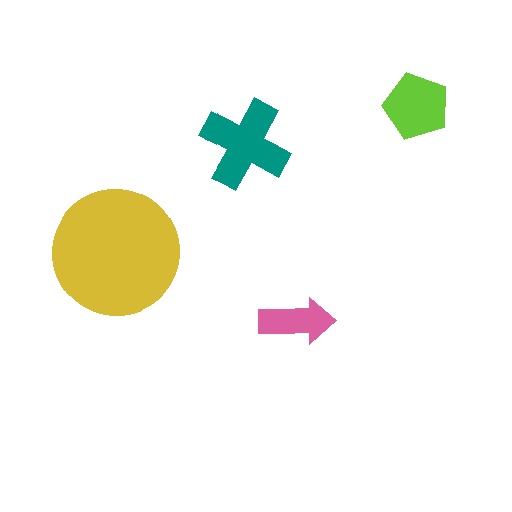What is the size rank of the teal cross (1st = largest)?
2nd.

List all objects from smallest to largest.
The pink arrow, the lime pentagon, the teal cross, the yellow circle.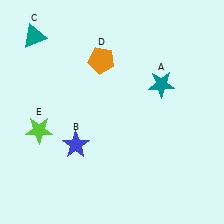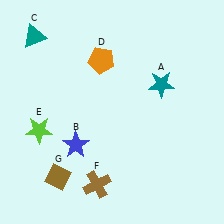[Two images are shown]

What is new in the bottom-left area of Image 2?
A brown diamond (G) was added in the bottom-left area of Image 2.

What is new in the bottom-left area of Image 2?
A brown cross (F) was added in the bottom-left area of Image 2.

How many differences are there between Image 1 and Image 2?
There are 2 differences between the two images.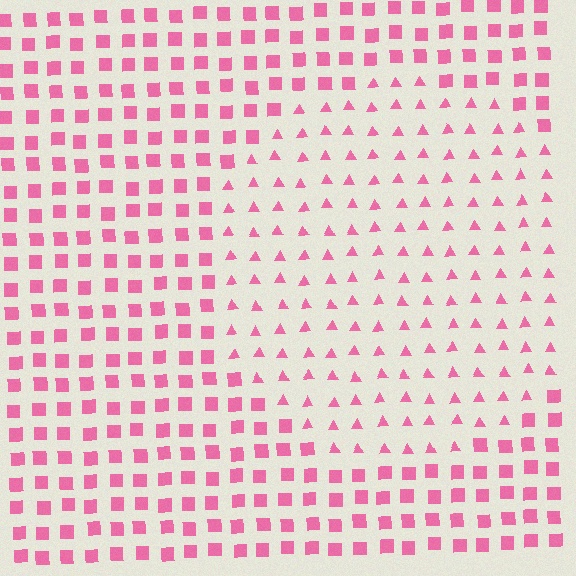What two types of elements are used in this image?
The image uses triangles inside the circle region and squares outside it.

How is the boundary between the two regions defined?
The boundary is defined by a change in element shape: triangles inside vs. squares outside. All elements share the same color and spacing.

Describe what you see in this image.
The image is filled with small pink elements arranged in a uniform grid. A circle-shaped region contains triangles, while the surrounding area contains squares. The boundary is defined purely by the change in element shape.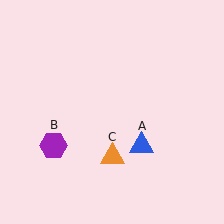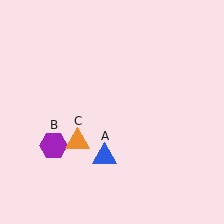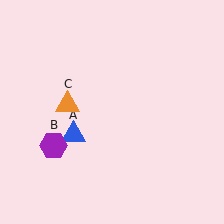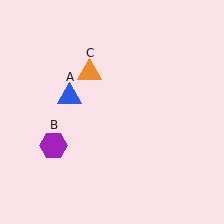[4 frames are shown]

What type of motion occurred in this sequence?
The blue triangle (object A), orange triangle (object C) rotated clockwise around the center of the scene.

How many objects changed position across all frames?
2 objects changed position: blue triangle (object A), orange triangle (object C).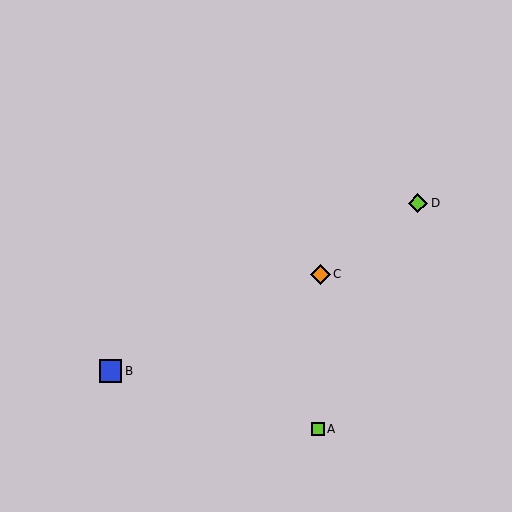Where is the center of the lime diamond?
The center of the lime diamond is at (418, 203).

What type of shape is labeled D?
Shape D is a lime diamond.